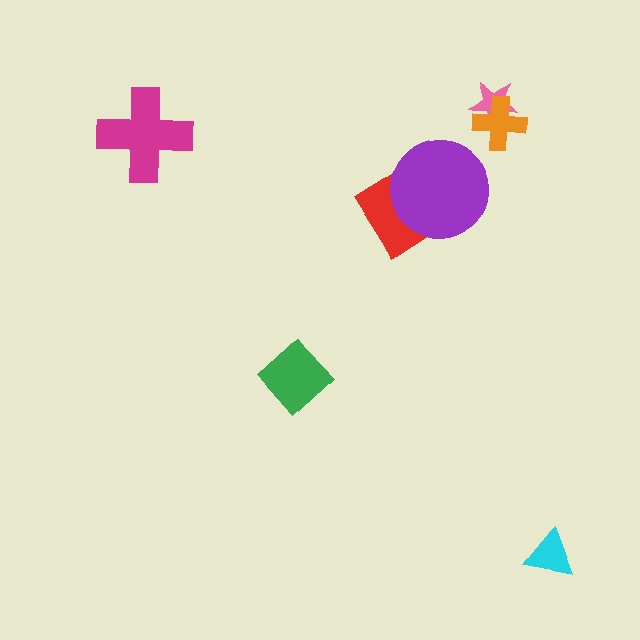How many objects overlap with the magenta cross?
0 objects overlap with the magenta cross.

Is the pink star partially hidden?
Yes, it is partially covered by another shape.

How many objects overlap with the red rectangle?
1 object overlaps with the red rectangle.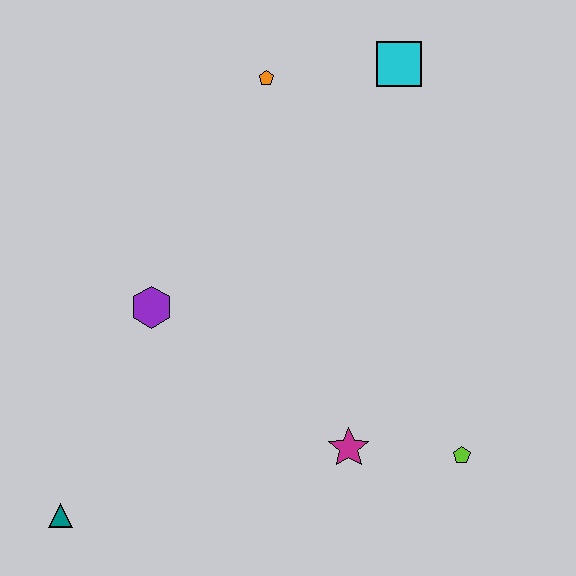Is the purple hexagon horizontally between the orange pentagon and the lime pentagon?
No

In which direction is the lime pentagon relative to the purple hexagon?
The lime pentagon is to the right of the purple hexagon.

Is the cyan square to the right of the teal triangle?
Yes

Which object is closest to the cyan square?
The orange pentagon is closest to the cyan square.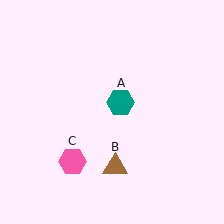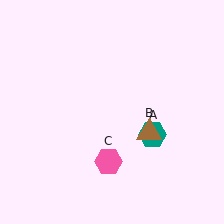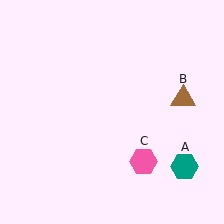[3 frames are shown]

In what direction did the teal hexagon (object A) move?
The teal hexagon (object A) moved down and to the right.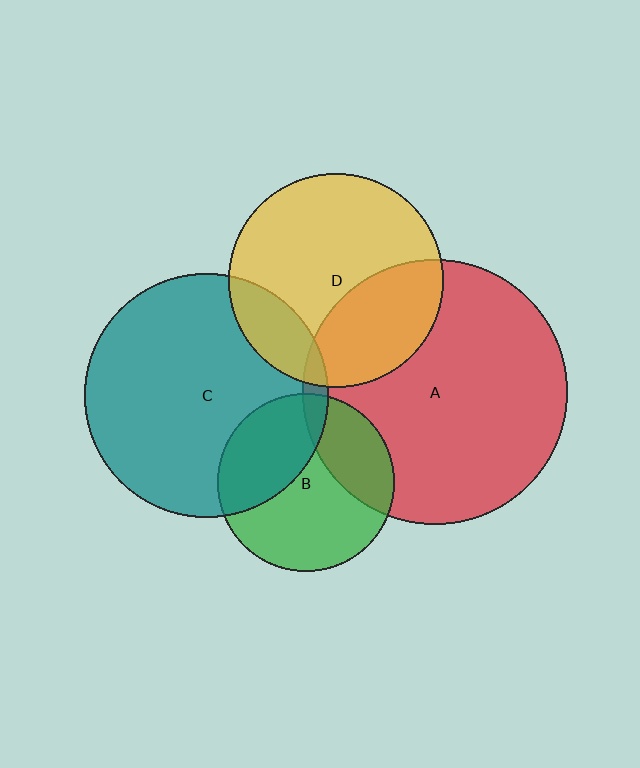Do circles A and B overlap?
Yes.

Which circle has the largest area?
Circle A (red).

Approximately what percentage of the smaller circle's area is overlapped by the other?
Approximately 25%.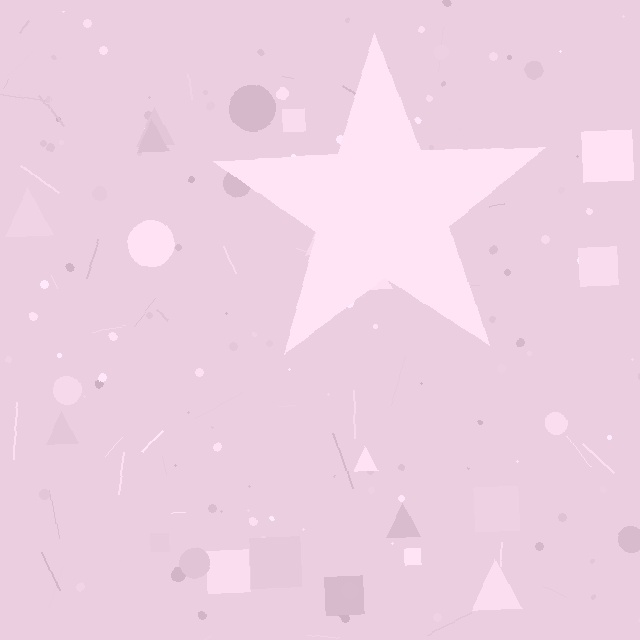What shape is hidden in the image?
A star is hidden in the image.